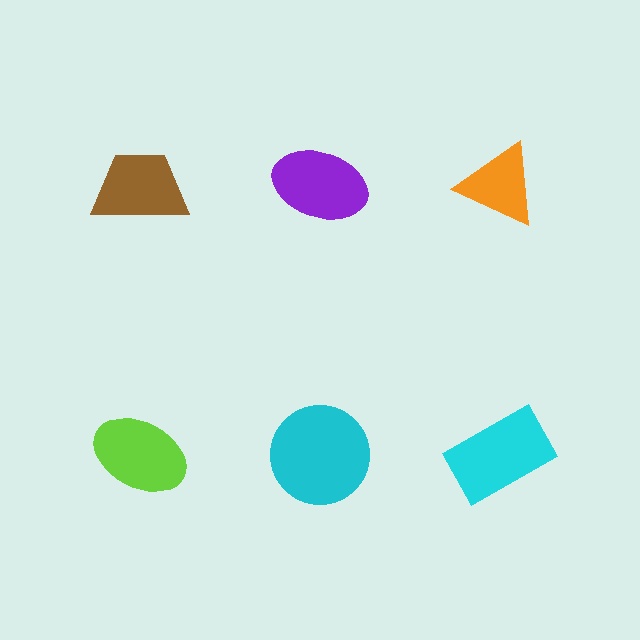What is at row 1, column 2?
A purple ellipse.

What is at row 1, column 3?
An orange triangle.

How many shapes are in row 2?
3 shapes.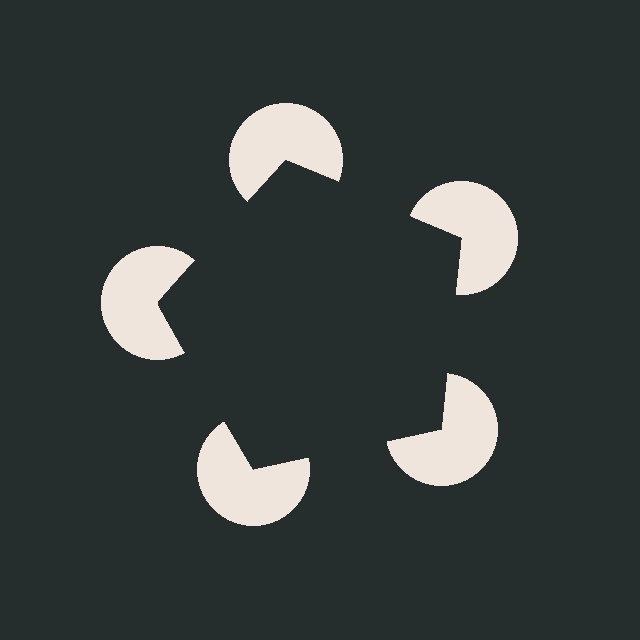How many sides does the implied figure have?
5 sides.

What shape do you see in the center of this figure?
An illusory pentagon — its edges are inferred from the aligned wedge cuts in the pac-man discs, not physically drawn.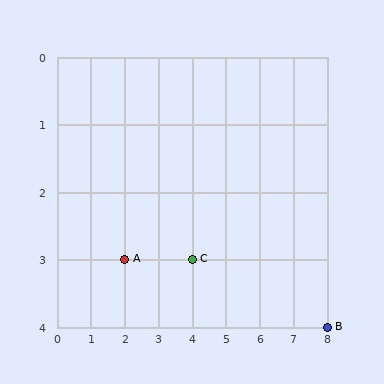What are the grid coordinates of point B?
Point B is at grid coordinates (8, 4).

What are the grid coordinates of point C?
Point C is at grid coordinates (4, 3).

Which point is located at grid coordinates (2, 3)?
Point A is at (2, 3).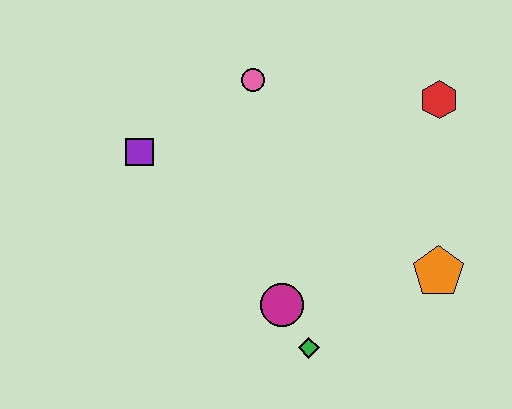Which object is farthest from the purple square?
The orange pentagon is farthest from the purple square.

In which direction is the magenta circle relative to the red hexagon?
The magenta circle is below the red hexagon.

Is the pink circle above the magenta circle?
Yes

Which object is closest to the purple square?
The pink circle is closest to the purple square.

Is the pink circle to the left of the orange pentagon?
Yes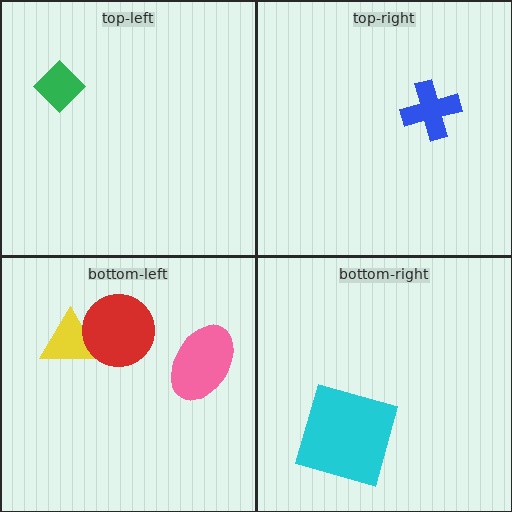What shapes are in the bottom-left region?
The yellow triangle, the pink ellipse, the red circle.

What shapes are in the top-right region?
The blue cross.